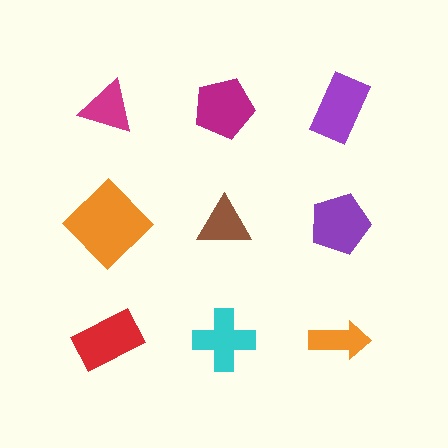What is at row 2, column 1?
An orange diamond.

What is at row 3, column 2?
A cyan cross.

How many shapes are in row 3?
3 shapes.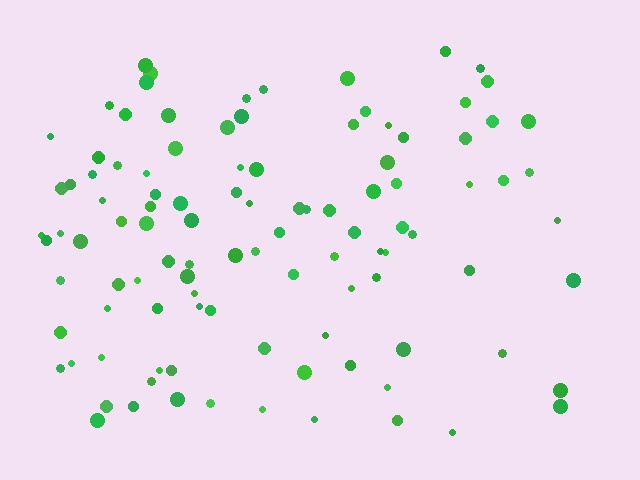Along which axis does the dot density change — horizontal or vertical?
Horizontal.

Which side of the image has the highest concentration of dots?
The left.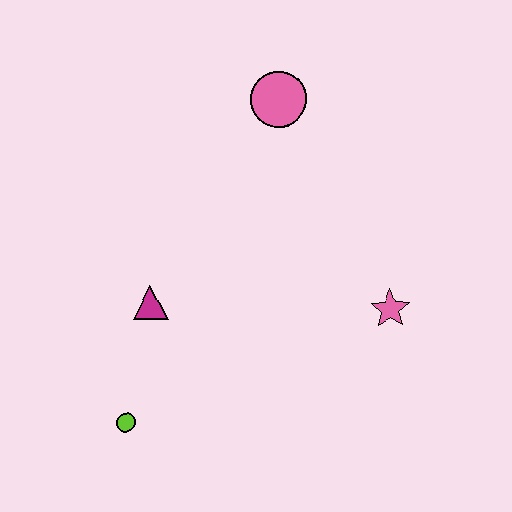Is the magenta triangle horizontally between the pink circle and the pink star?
No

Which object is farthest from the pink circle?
The lime circle is farthest from the pink circle.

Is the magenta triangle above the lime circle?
Yes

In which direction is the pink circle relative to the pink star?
The pink circle is above the pink star.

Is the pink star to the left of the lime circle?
No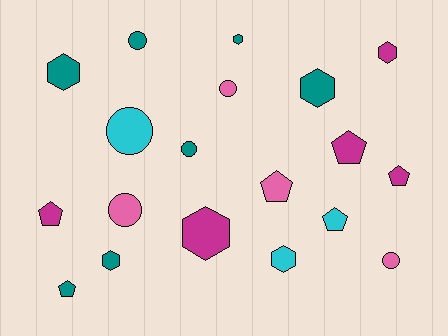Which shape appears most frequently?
Hexagon, with 7 objects.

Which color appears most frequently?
Teal, with 7 objects.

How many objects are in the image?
There are 19 objects.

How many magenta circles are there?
There are no magenta circles.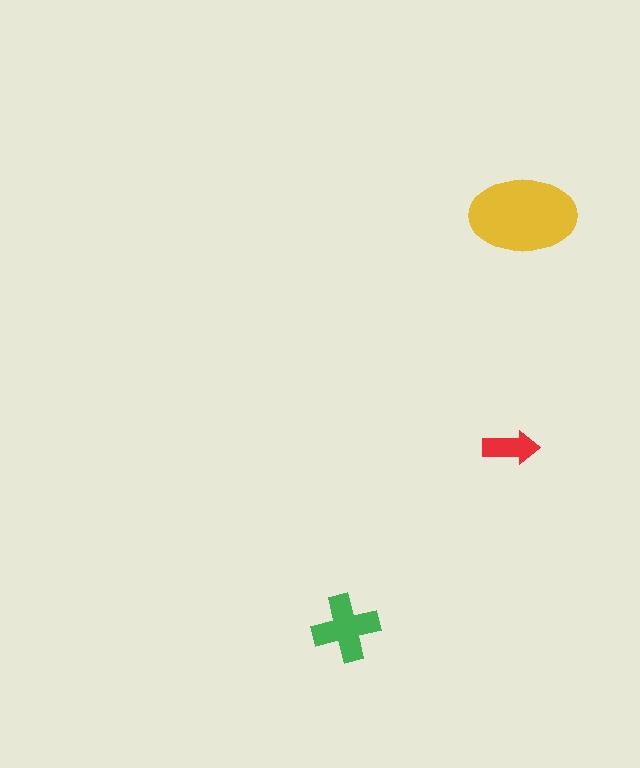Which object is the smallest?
The red arrow.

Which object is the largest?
The yellow ellipse.